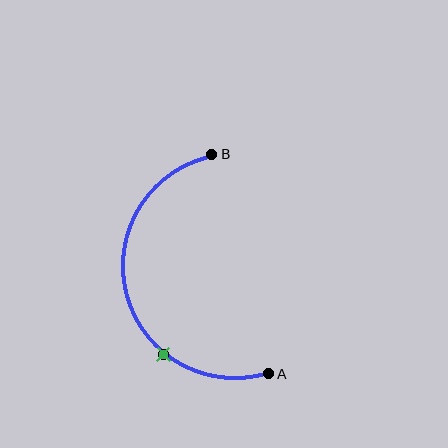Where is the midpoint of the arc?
The arc midpoint is the point on the curve farthest from the straight line joining A and B. It sits to the left of that line.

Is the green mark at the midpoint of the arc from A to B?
No. The green mark lies on the arc but is closer to endpoint A. The arc midpoint would be at the point on the curve equidistant along the arc from both A and B.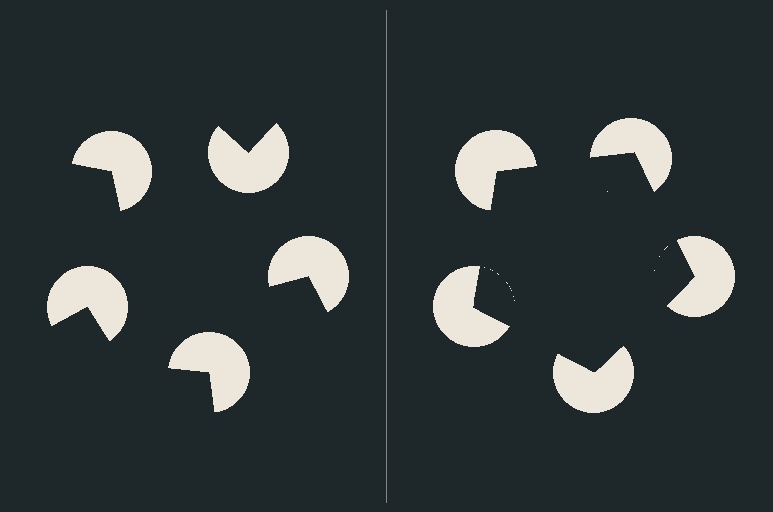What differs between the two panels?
The pac-man discs are positioned identically on both sides; only the wedge orientations differ. On the right they align to a pentagon; on the left they are misaligned.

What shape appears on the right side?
An illusory pentagon.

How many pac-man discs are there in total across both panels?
10 — 5 on each side.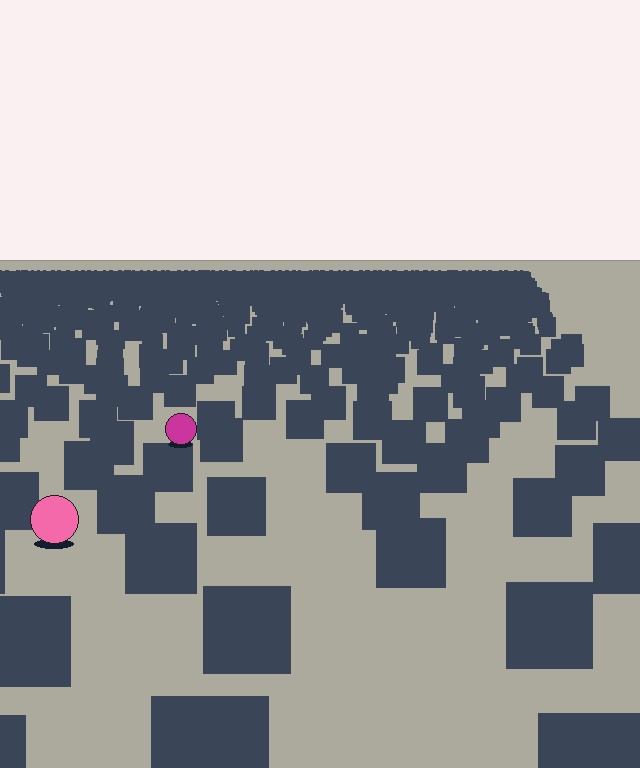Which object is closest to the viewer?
The pink circle is closest. The texture marks near it are larger and more spread out.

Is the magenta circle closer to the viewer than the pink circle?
No. The pink circle is closer — you can tell from the texture gradient: the ground texture is coarser near it.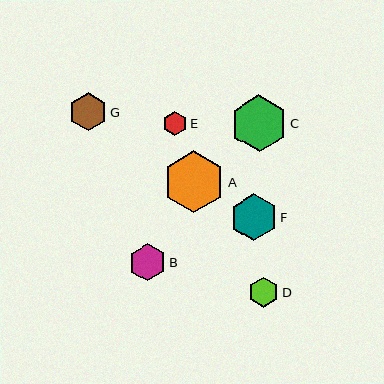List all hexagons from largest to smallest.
From largest to smallest: A, C, F, G, B, D, E.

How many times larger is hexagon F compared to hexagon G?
Hexagon F is approximately 1.2 times the size of hexagon G.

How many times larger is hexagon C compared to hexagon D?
Hexagon C is approximately 1.9 times the size of hexagon D.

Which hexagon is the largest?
Hexagon A is the largest with a size of approximately 62 pixels.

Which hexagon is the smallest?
Hexagon E is the smallest with a size of approximately 25 pixels.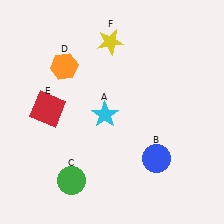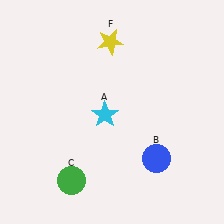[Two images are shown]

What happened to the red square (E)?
The red square (E) was removed in Image 2. It was in the top-left area of Image 1.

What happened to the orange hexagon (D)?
The orange hexagon (D) was removed in Image 2. It was in the top-left area of Image 1.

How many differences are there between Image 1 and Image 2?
There are 2 differences between the two images.